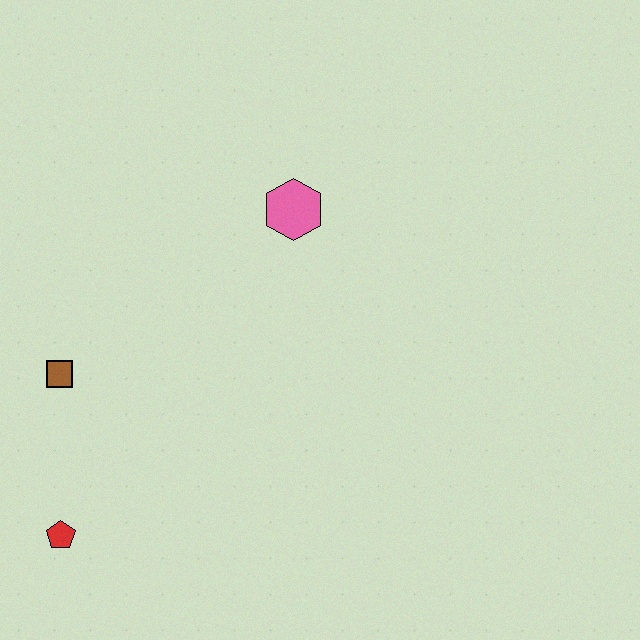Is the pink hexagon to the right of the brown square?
Yes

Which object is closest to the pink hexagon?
The brown square is closest to the pink hexagon.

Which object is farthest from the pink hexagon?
The red pentagon is farthest from the pink hexagon.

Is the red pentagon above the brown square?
No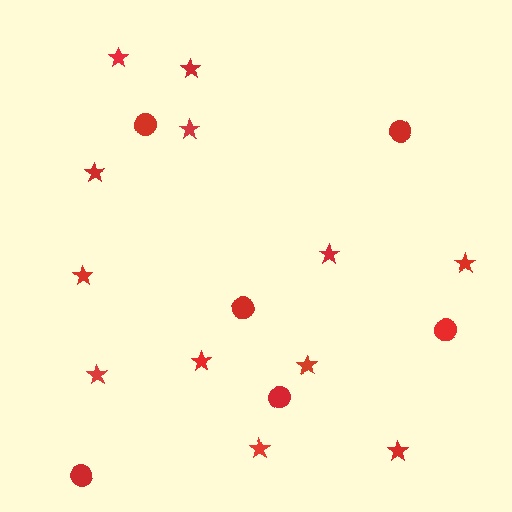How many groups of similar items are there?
There are 2 groups: one group of circles (6) and one group of stars (12).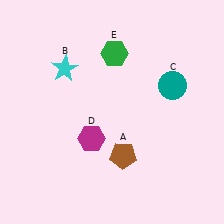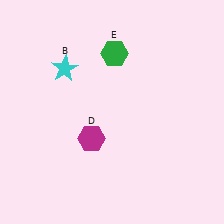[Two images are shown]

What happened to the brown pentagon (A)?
The brown pentagon (A) was removed in Image 2. It was in the bottom-right area of Image 1.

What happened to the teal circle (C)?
The teal circle (C) was removed in Image 2. It was in the top-right area of Image 1.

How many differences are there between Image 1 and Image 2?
There are 2 differences between the two images.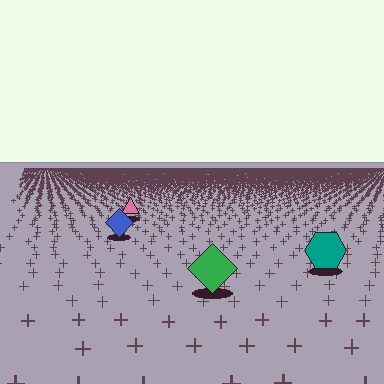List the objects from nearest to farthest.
From nearest to farthest: the green diamond, the teal hexagon, the blue diamond, the pink triangle.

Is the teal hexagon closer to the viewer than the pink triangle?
Yes. The teal hexagon is closer — you can tell from the texture gradient: the ground texture is coarser near it.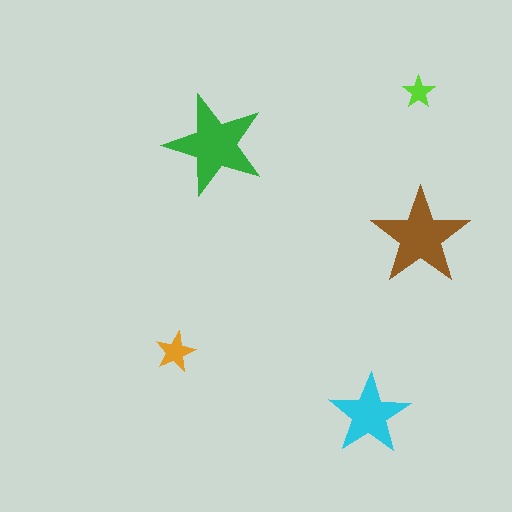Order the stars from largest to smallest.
the green one, the brown one, the cyan one, the orange one, the lime one.